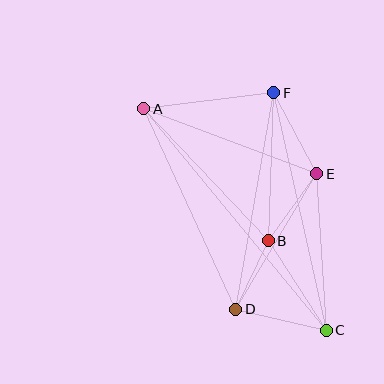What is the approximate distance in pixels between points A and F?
The distance between A and F is approximately 131 pixels.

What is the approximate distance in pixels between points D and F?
The distance between D and F is approximately 220 pixels.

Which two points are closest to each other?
Points B and D are closest to each other.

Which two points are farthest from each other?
Points A and C are farthest from each other.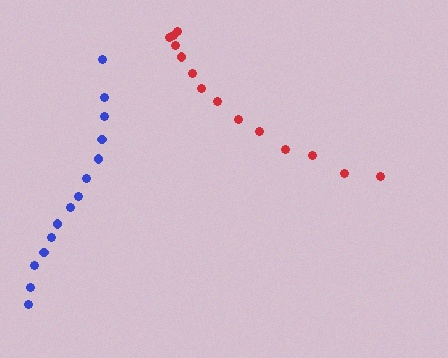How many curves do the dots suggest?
There are 2 distinct paths.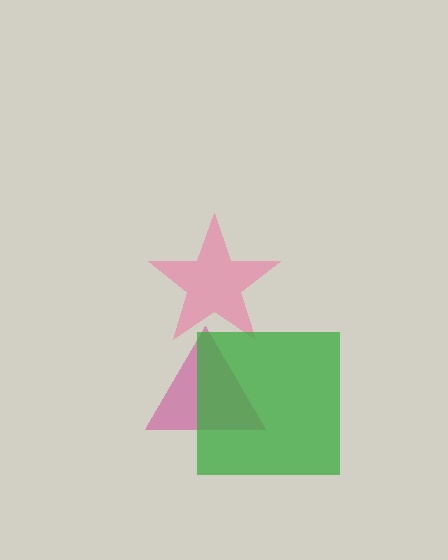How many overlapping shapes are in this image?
There are 3 overlapping shapes in the image.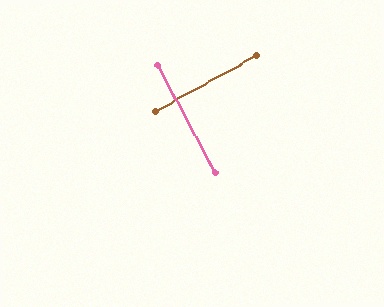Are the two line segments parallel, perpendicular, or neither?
Perpendicular — they meet at approximately 89°.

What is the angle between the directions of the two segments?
Approximately 89 degrees.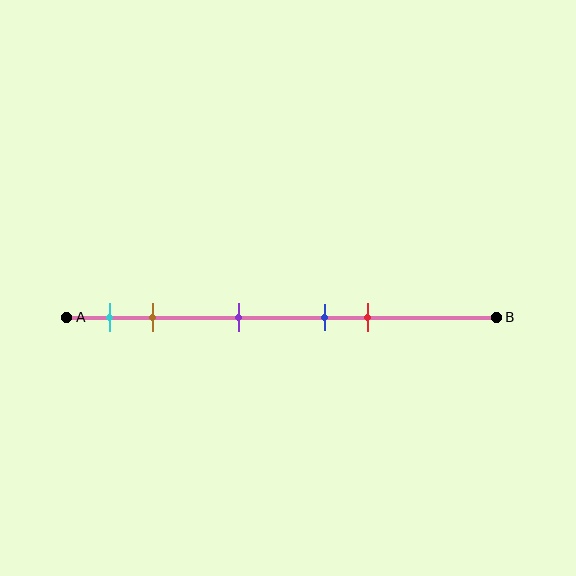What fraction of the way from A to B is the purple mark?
The purple mark is approximately 40% (0.4) of the way from A to B.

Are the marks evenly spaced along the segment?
No, the marks are not evenly spaced.